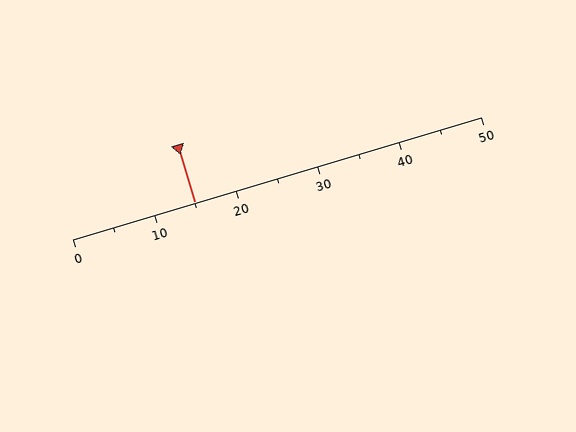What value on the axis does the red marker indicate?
The marker indicates approximately 15.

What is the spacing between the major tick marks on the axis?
The major ticks are spaced 10 apart.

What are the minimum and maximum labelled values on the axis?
The axis runs from 0 to 50.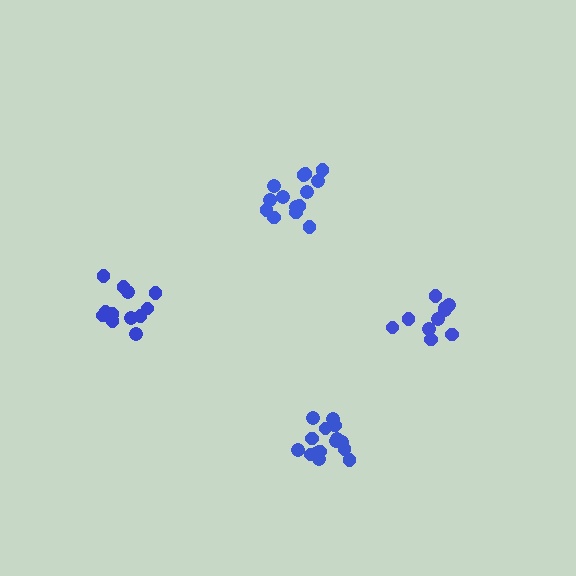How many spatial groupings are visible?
There are 4 spatial groupings.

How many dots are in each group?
Group 1: 12 dots, Group 2: 10 dots, Group 3: 15 dots, Group 4: 14 dots (51 total).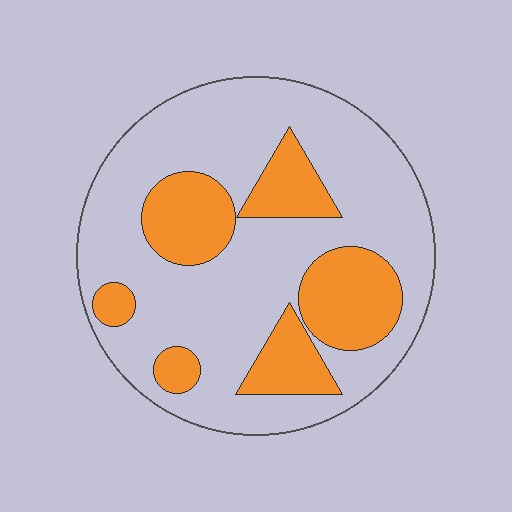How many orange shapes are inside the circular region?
6.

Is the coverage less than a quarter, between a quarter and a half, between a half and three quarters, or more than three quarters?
Between a quarter and a half.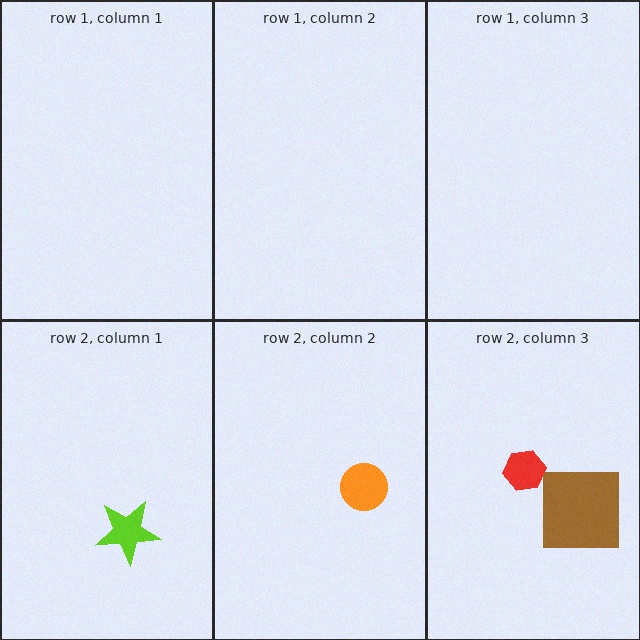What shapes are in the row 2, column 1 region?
The lime star.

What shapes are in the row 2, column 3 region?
The brown square, the red hexagon.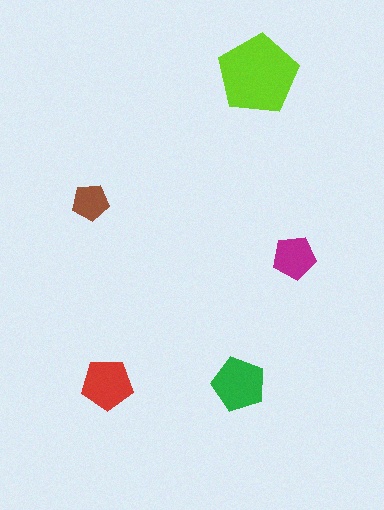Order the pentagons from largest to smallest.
the lime one, the green one, the red one, the magenta one, the brown one.